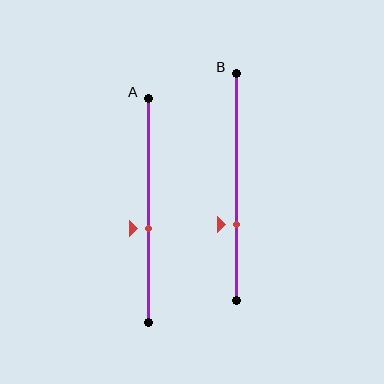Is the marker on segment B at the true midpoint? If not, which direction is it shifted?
No, the marker on segment B is shifted downward by about 17% of the segment length.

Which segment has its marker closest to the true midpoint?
Segment A has its marker closest to the true midpoint.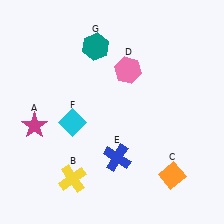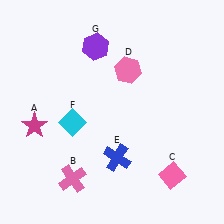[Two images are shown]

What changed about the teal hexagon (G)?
In Image 1, G is teal. In Image 2, it changed to purple.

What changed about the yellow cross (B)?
In Image 1, B is yellow. In Image 2, it changed to pink.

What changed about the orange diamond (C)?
In Image 1, C is orange. In Image 2, it changed to pink.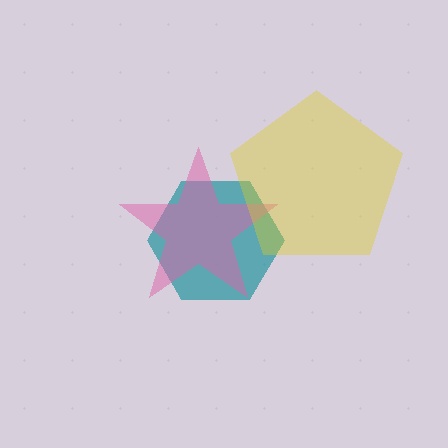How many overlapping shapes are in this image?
There are 3 overlapping shapes in the image.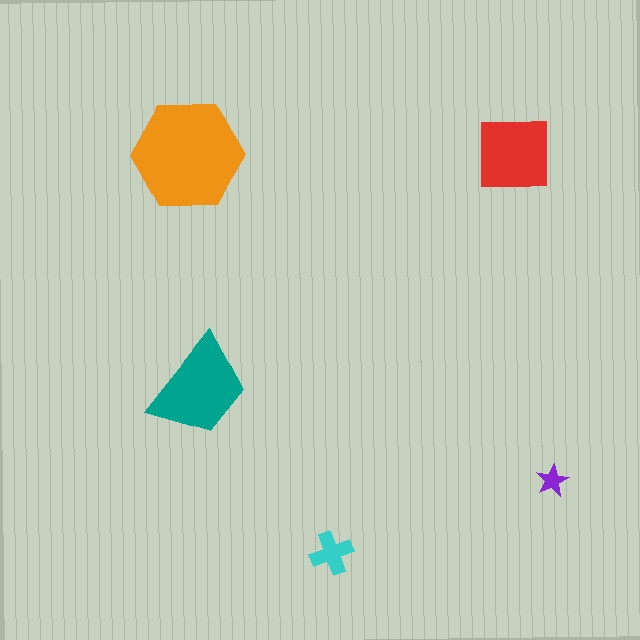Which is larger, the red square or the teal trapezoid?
The teal trapezoid.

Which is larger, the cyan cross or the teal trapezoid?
The teal trapezoid.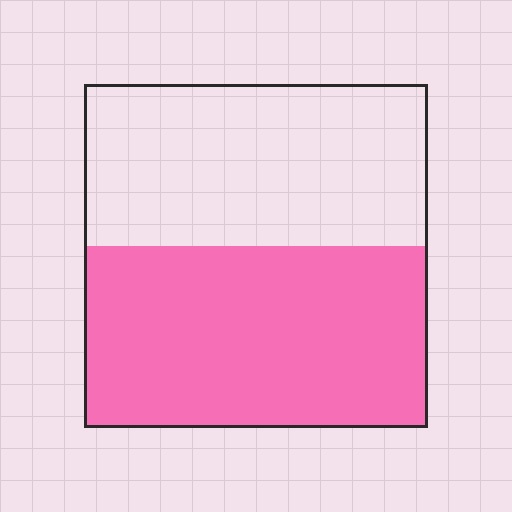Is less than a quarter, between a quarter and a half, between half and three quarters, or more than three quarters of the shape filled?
Between half and three quarters.